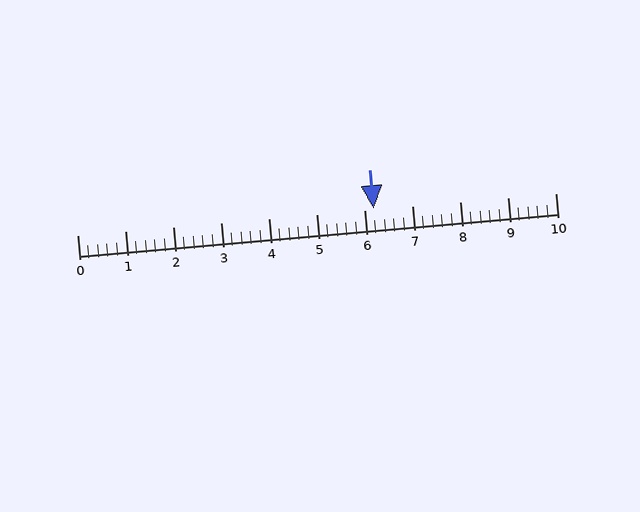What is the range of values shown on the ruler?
The ruler shows values from 0 to 10.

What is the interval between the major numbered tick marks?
The major tick marks are spaced 1 units apart.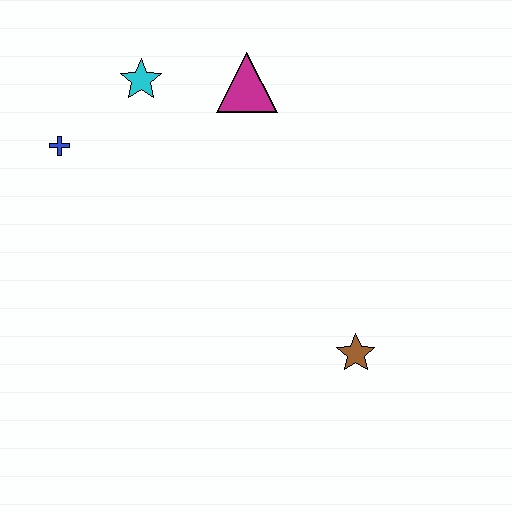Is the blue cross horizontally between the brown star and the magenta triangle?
No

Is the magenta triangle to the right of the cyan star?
Yes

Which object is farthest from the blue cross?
The brown star is farthest from the blue cross.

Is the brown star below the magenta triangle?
Yes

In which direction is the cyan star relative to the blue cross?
The cyan star is to the right of the blue cross.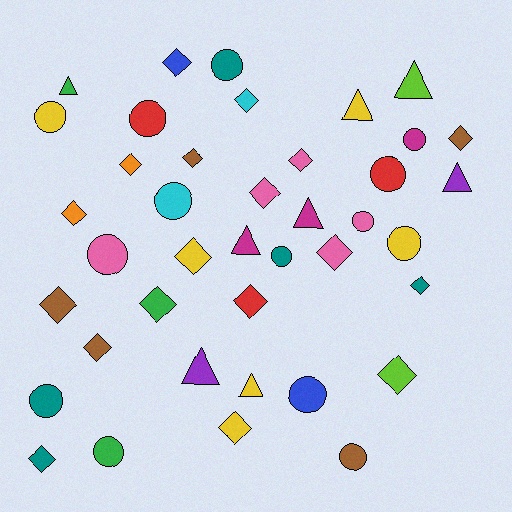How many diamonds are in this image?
There are 18 diamonds.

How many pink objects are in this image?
There are 5 pink objects.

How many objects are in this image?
There are 40 objects.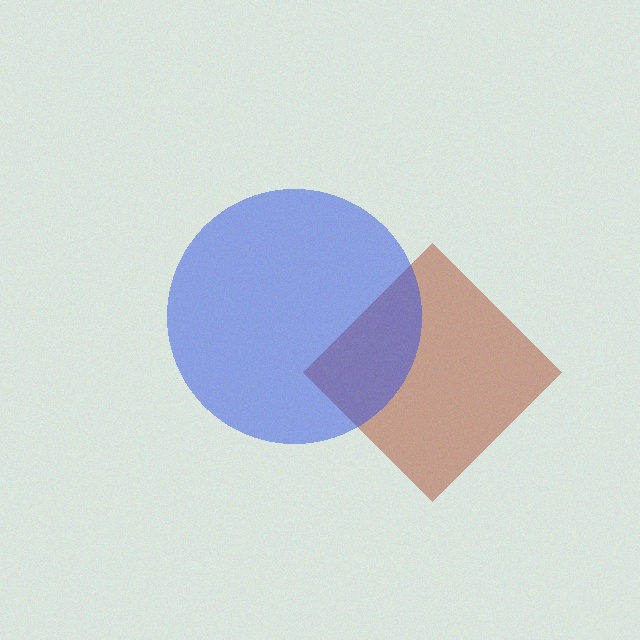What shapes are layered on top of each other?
The layered shapes are: a brown diamond, a blue circle.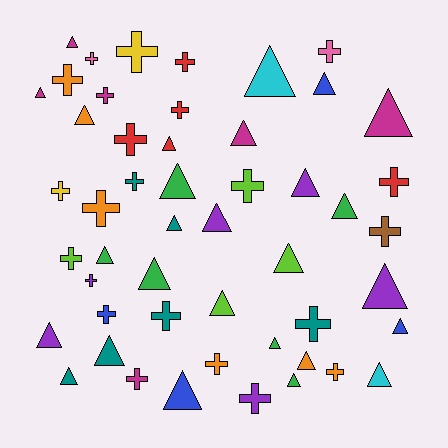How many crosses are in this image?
There are 23 crosses.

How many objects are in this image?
There are 50 objects.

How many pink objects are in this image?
There are 2 pink objects.